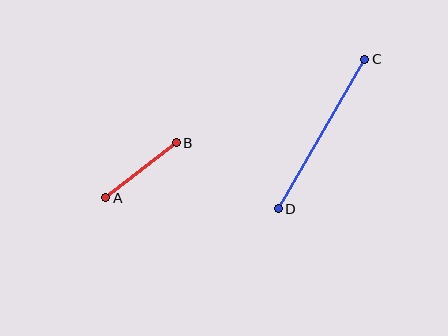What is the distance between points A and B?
The distance is approximately 89 pixels.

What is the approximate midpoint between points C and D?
The midpoint is at approximately (321, 134) pixels.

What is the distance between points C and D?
The distance is approximately 173 pixels.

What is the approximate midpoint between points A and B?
The midpoint is at approximately (141, 170) pixels.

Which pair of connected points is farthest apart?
Points C and D are farthest apart.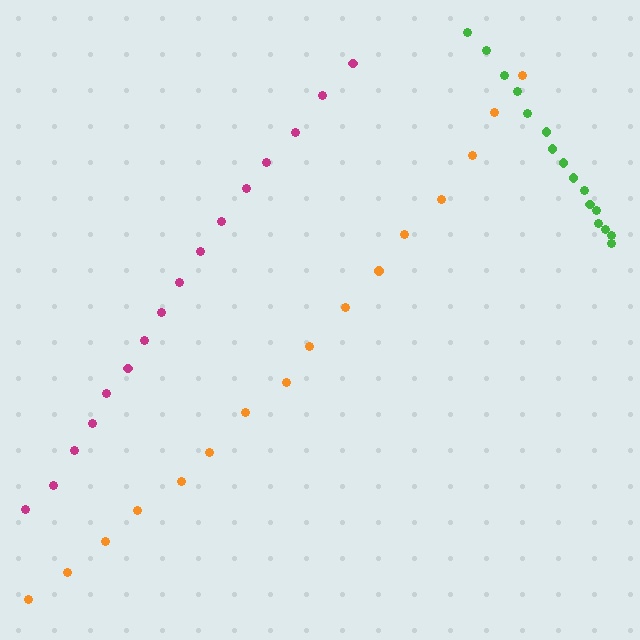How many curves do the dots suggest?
There are 3 distinct paths.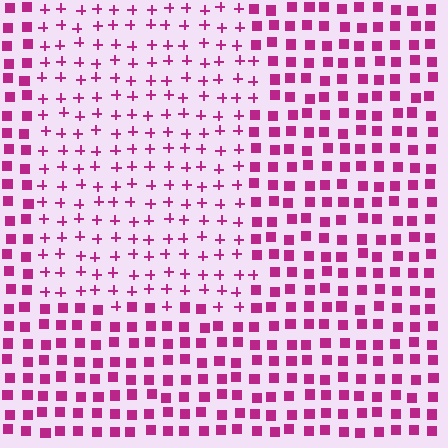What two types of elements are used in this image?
The image uses plus signs inside the rectangle region and squares outside it.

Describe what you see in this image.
The image is filled with small magenta elements arranged in a uniform grid. A rectangle-shaped region contains plus signs, while the surrounding area contains squares. The boundary is defined purely by the change in element shape.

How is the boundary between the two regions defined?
The boundary is defined by a change in element shape: plus signs inside vs. squares outside. All elements share the same color and spacing.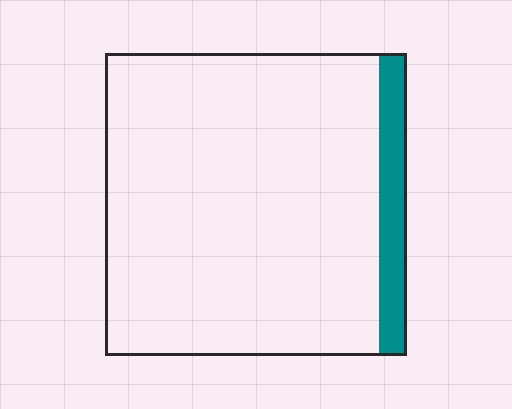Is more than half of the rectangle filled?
No.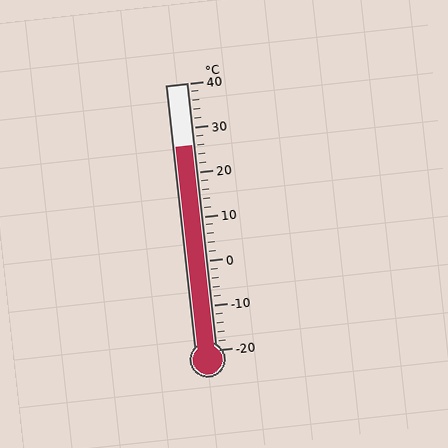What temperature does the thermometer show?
The thermometer shows approximately 26°C.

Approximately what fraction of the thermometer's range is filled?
The thermometer is filled to approximately 75% of its range.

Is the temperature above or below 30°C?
The temperature is below 30°C.